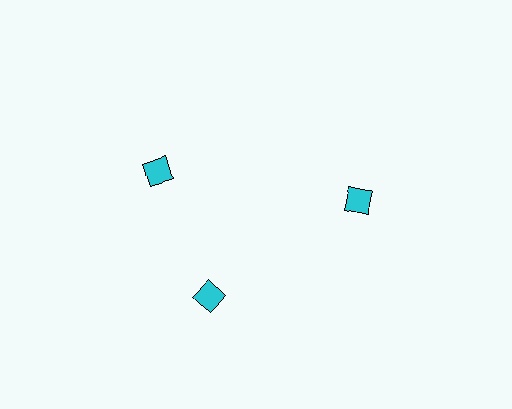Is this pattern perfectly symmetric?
No. The 3 cyan diamonds are arranged in a ring, but one element near the 11 o'clock position is rotated out of alignment along the ring, breaking the 3-fold rotational symmetry.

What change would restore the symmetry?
The symmetry would be restored by rotating it back into even spacing with its neighbors so that all 3 diamonds sit at equal angles and equal distance from the center.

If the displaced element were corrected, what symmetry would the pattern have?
It would have 3-fold rotational symmetry — the pattern would map onto itself every 120 degrees.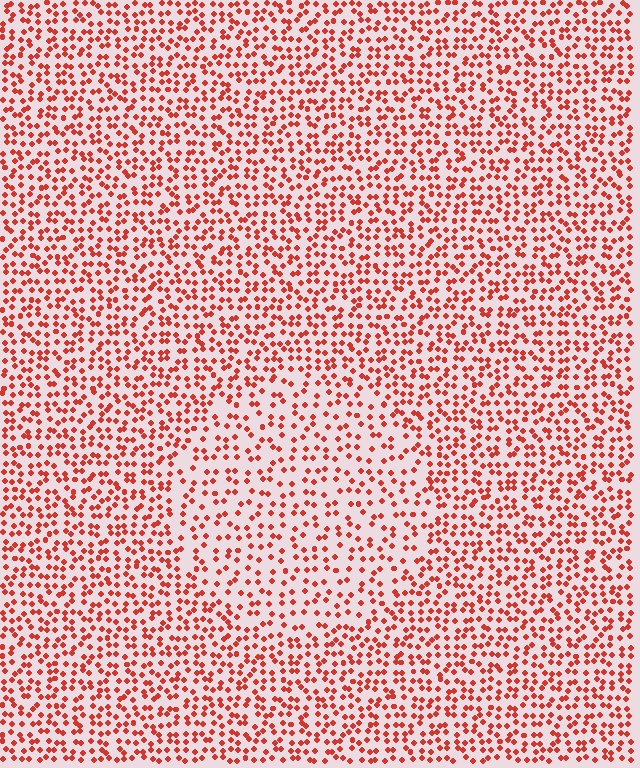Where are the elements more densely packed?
The elements are more densely packed outside the circle boundary.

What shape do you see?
I see a circle.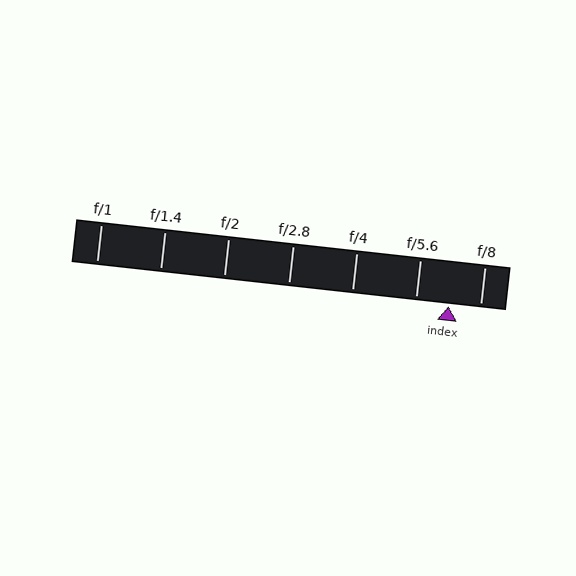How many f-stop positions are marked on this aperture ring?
There are 7 f-stop positions marked.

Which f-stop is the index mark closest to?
The index mark is closest to f/8.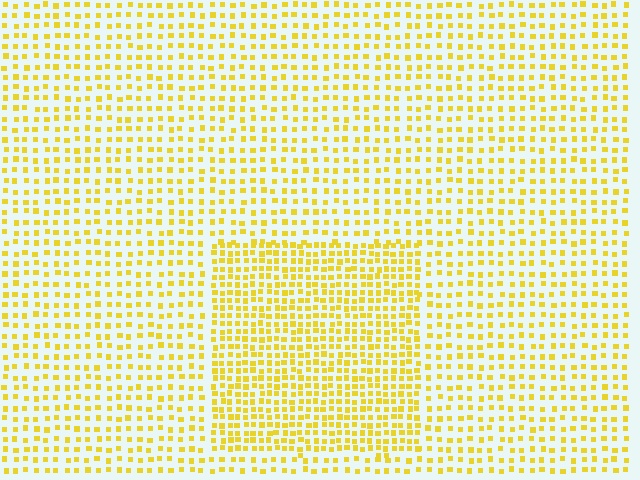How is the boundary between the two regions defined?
The boundary is defined by a change in element density (approximately 1.8x ratio). All elements are the same color, size, and shape.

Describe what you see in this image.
The image contains small yellow elements arranged at two different densities. A rectangle-shaped region is visible where the elements are more densely packed than the surrounding area.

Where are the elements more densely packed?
The elements are more densely packed inside the rectangle boundary.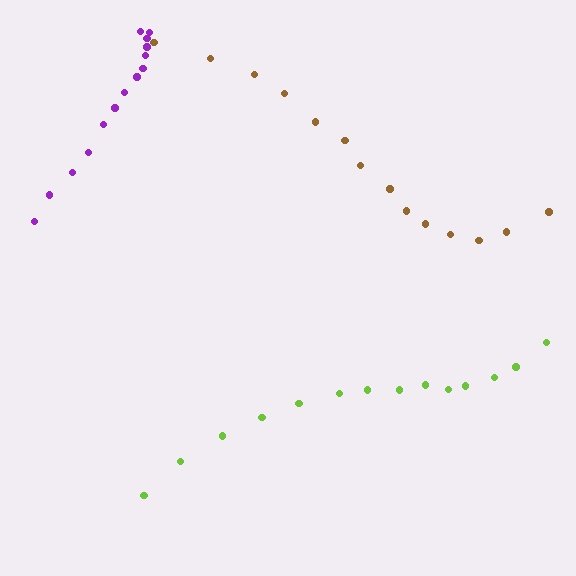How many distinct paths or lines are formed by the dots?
There are 3 distinct paths.